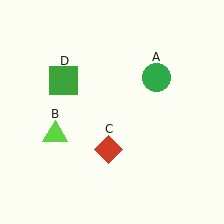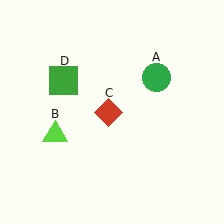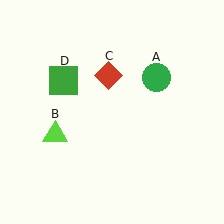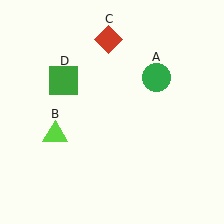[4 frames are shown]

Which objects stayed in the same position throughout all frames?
Green circle (object A) and lime triangle (object B) and green square (object D) remained stationary.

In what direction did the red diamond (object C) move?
The red diamond (object C) moved up.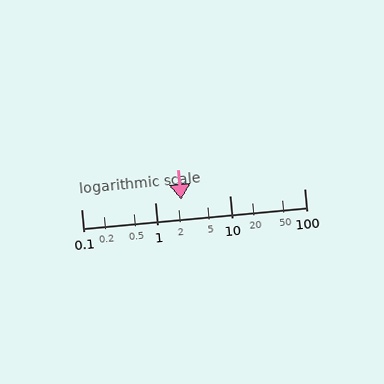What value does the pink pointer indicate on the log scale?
The pointer indicates approximately 2.2.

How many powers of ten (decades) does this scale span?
The scale spans 3 decades, from 0.1 to 100.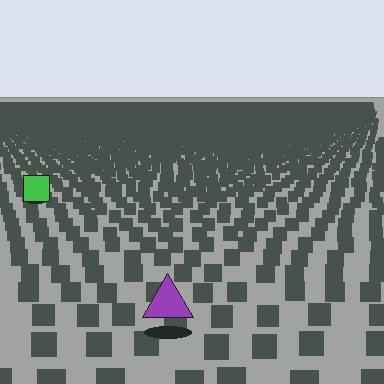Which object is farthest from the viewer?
The green square is farthest from the viewer. It appears smaller and the ground texture around it is denser.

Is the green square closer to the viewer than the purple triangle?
No. The purple triangle is closer — you can tell from the texture gradient: the ground texture is coarser near it.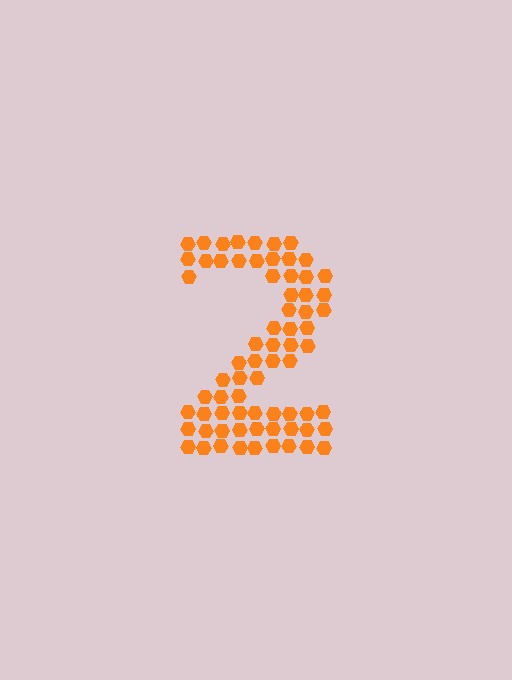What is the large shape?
The large shape is the digit 2.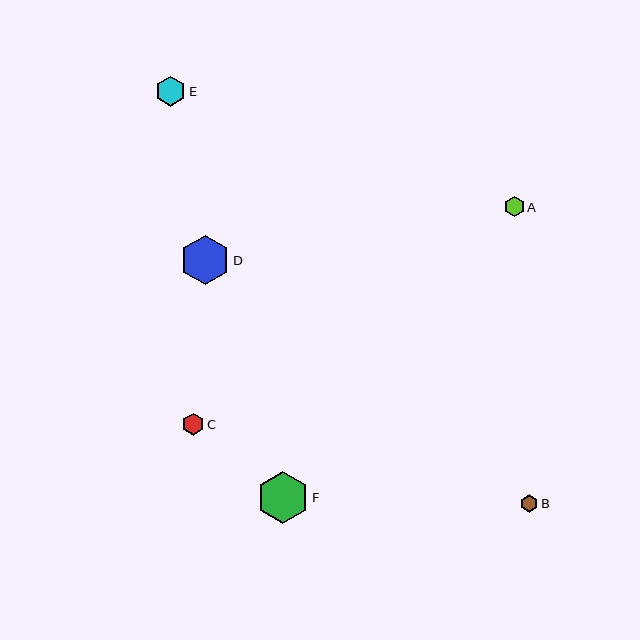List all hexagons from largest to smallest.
From largest to smallest: F, D, E, C, A, B.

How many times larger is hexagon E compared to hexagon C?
Hexagon E is approximately 1.4 times the size of hexagon C.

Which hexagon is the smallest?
Hexagon B is the smallest with a size of approximately 18 pixels.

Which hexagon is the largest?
Hexagon F is the largest with a size of approximately 51 pixels.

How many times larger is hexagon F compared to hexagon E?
Hexagon F is approximately 1.7 times the size of hexagon E.